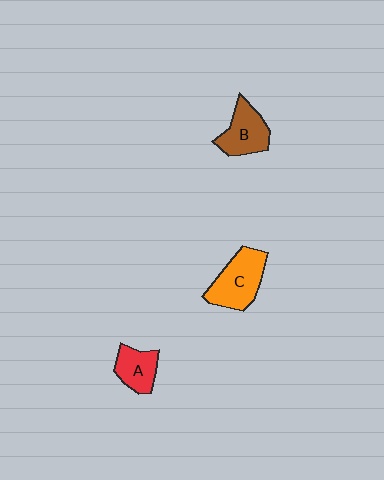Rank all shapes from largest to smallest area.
From largest to smallest: C (orange), B (brown), A (red).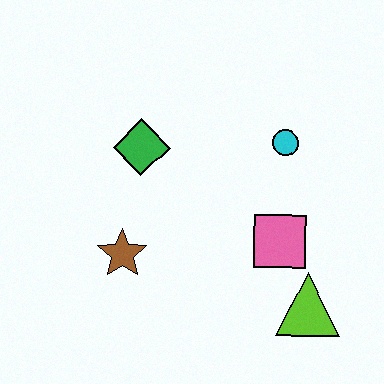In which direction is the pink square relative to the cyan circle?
The pink square is below the cyan circle.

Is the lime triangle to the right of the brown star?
Yes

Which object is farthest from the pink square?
The green diamond is farthest from the pink square.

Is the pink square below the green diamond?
Yes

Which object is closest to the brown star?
The green diamond is closest to the brown star.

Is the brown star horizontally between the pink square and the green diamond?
No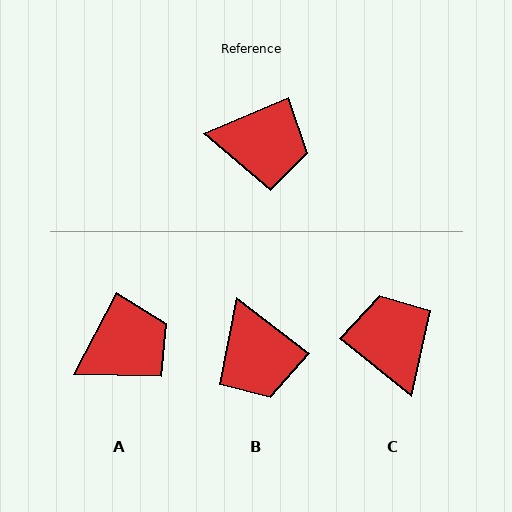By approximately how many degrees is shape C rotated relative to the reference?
Approximately 118 degrees counter-clockwise.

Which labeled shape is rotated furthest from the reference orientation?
C, about 118 degrees away.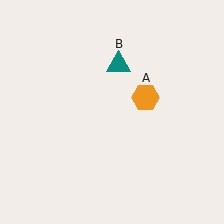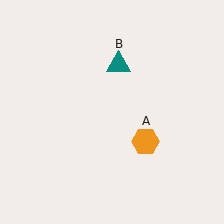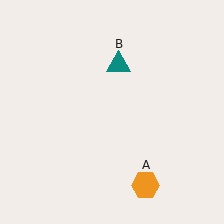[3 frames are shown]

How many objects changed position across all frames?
1 object changed position: orange hexagon (object A).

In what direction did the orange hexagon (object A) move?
The orange hexagon (object A) moved down.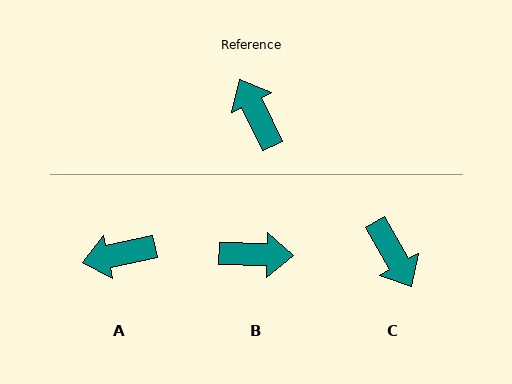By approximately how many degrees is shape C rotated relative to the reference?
Approximately 176 degrees clockwise.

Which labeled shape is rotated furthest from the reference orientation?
C, about 176 degrees away.